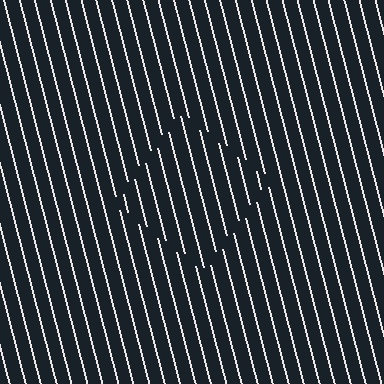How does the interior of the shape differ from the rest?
The interior of the shape contains the same grating, shifted by half a period — the contour is defined by the phase discontinuity where line-ends from the inner and outer gratings abut.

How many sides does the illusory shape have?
4 sides — the line-ends trace a square.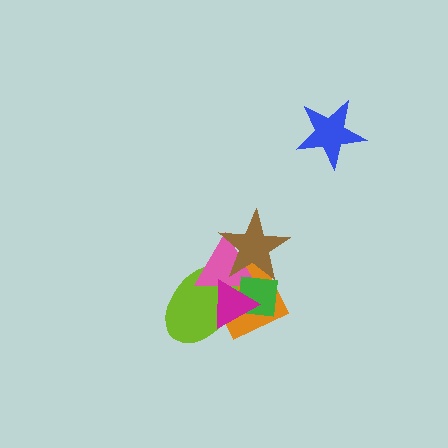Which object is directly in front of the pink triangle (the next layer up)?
The green square is directly in front of the pink triangle.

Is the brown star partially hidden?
No, no other shape covers it.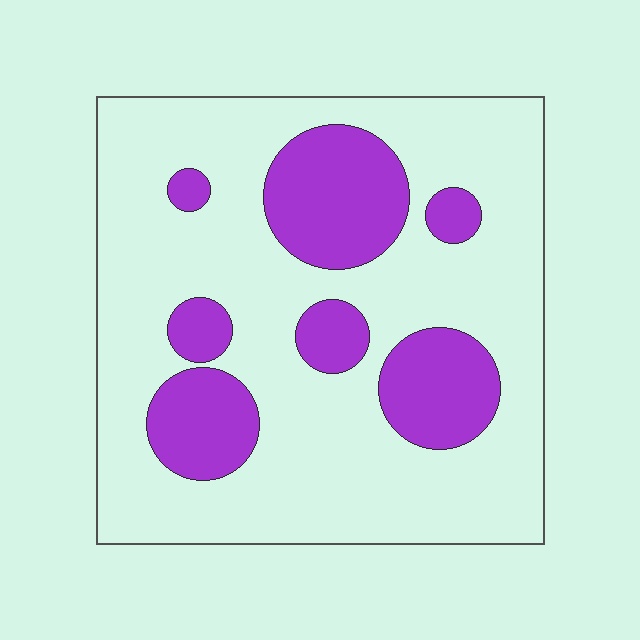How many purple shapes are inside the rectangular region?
7.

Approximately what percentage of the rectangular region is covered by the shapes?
Approximately 25%.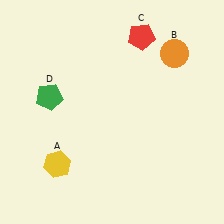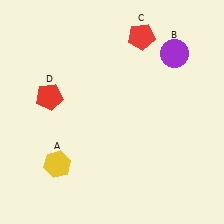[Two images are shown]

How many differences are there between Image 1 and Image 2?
There are 2 differences between the two images.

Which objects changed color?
B changed from orange to purple. D changed from green to red.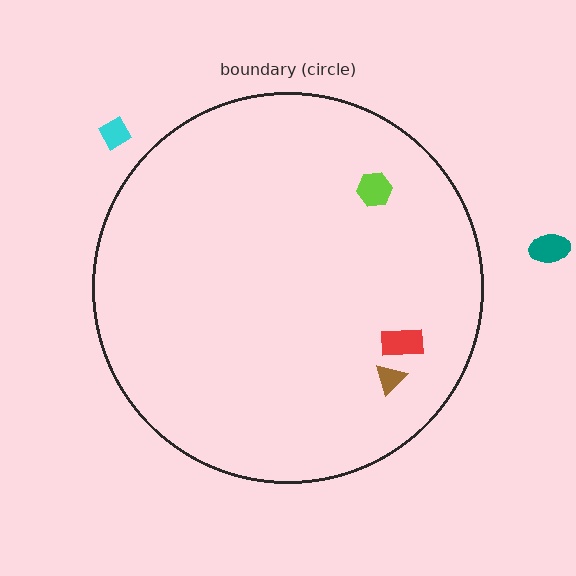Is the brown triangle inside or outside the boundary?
Inside.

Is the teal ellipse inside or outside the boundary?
Outside.